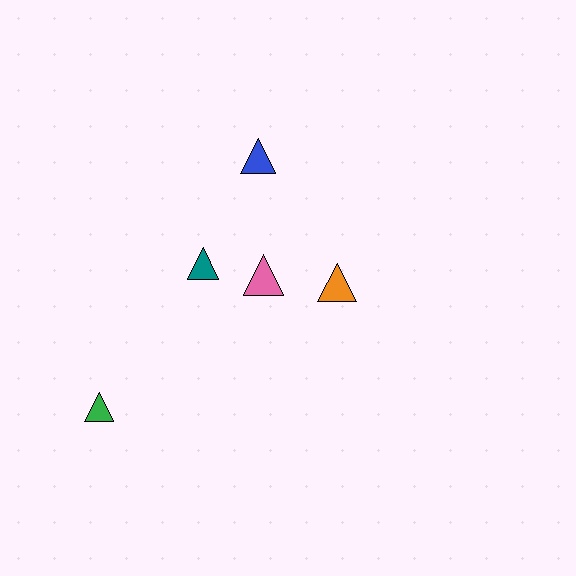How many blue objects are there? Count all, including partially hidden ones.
There is 1 blue object.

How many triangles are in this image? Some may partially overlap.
There are 5 triangles.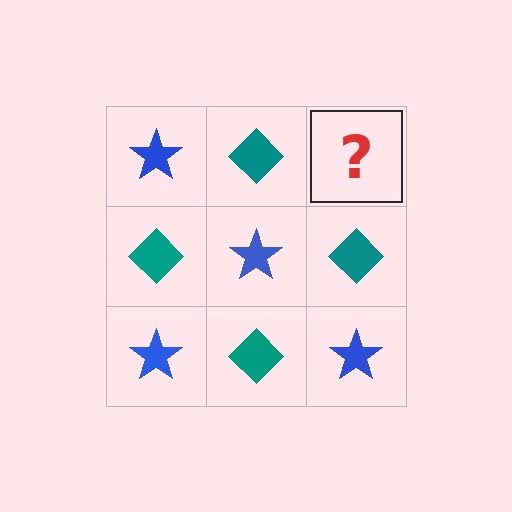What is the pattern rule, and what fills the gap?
The rule is that it alternates blue star and teal diamond in a checkerboard pattern. The gap should be filled with a blue star.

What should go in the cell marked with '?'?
The missing cell should contain a blue star.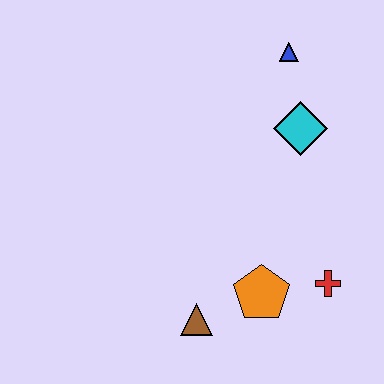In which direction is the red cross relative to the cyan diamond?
The red cross is below the cyan diamond.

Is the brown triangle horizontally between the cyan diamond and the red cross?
No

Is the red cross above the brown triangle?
Yes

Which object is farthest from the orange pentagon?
The blue triangle is farthest from the orange pentagon.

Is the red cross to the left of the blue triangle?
No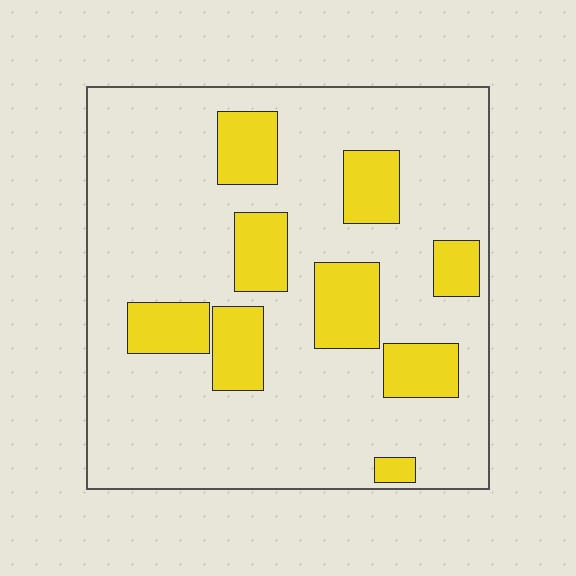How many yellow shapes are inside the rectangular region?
9.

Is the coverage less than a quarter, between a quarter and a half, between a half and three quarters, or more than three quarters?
Less than a quarter.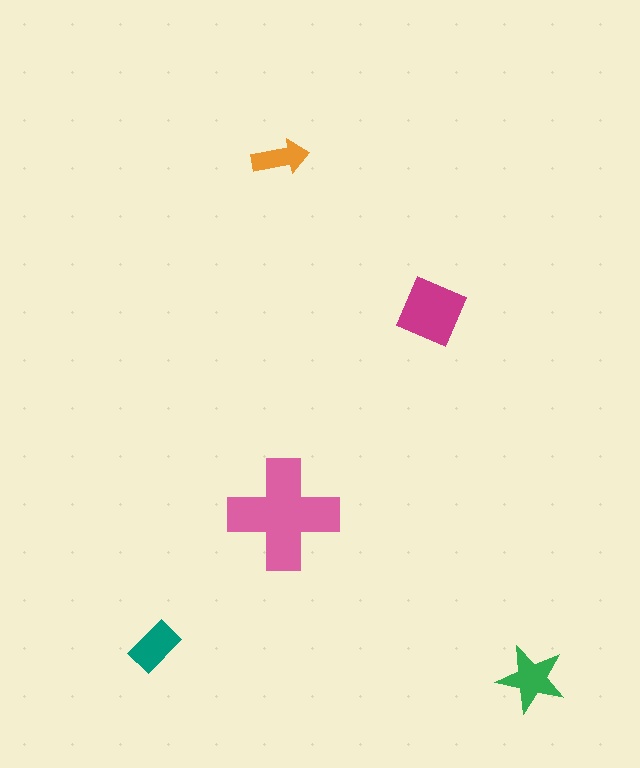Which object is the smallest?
The orange arrow.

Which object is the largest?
The pink cross.